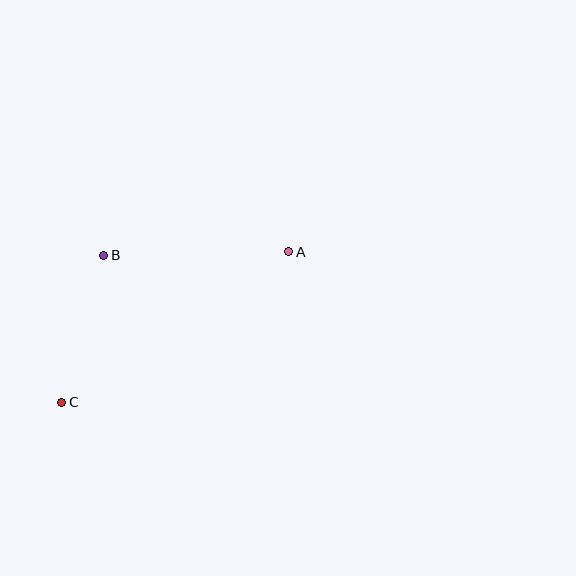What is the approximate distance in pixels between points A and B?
The distance between A and B is approximately 185 pixels.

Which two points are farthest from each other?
Points A and C are farthest from each other.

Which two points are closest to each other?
Points B and C are closest to each other.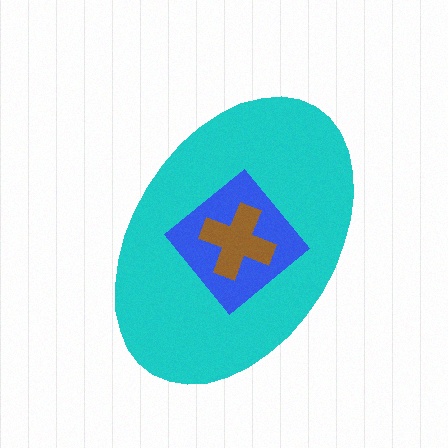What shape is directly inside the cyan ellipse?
The blue diamond.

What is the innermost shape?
The brown cross.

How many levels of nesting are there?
3.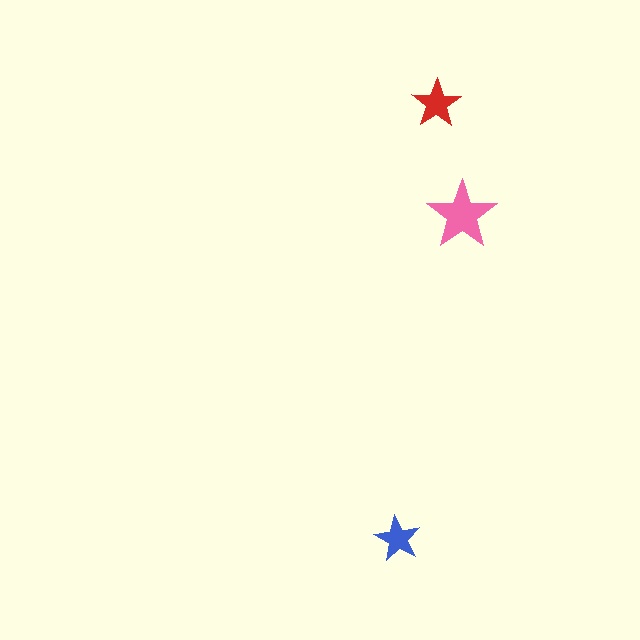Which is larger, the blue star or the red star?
The red one.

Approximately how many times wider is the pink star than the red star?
About 1.5 times wider.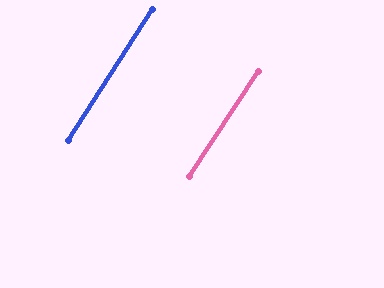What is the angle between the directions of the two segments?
Approximately 1 degree.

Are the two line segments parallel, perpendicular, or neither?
Parallel — their directions differ by only 0.6°.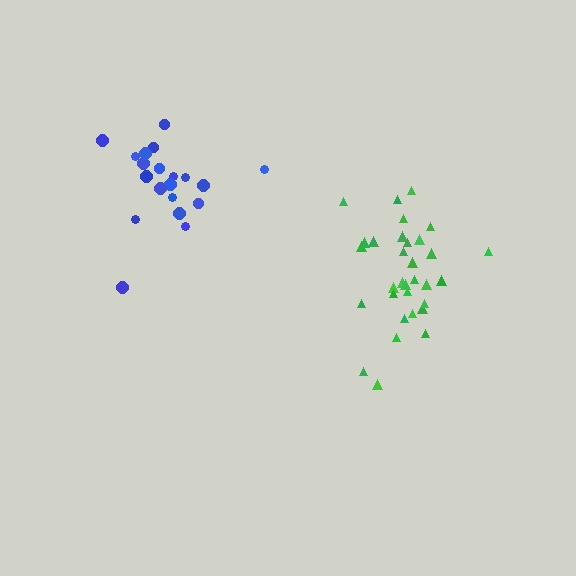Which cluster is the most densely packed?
Green.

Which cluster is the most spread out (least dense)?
Blue.